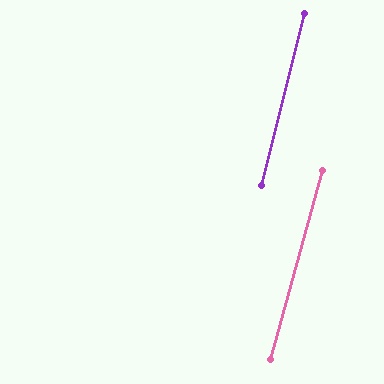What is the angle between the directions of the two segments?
Approximately 1 degree.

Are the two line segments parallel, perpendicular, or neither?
Parallel — their directions differ by only 1.2°.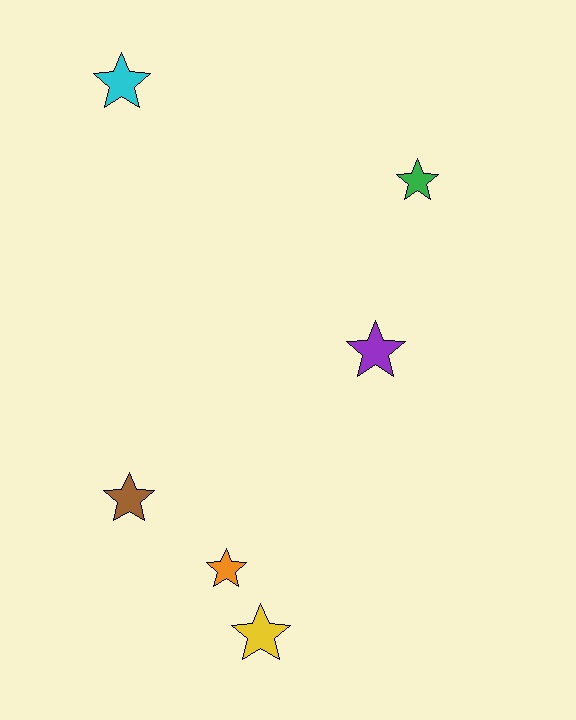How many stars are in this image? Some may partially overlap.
There are 6 stars.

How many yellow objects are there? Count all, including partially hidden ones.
There is 1 yellow object.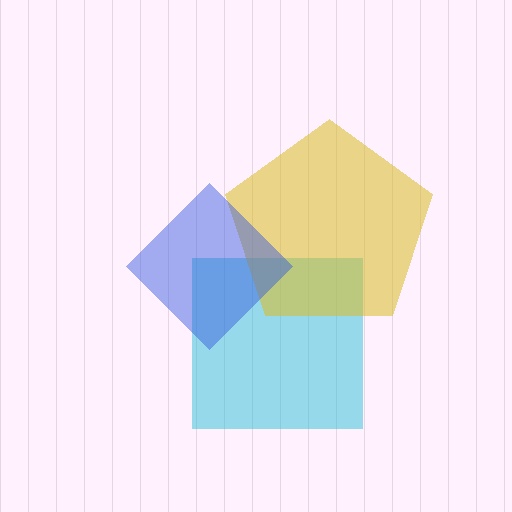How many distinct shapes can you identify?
There are 3 distinct shapes: a cyan square, a yellow pentagon, a blue diamond.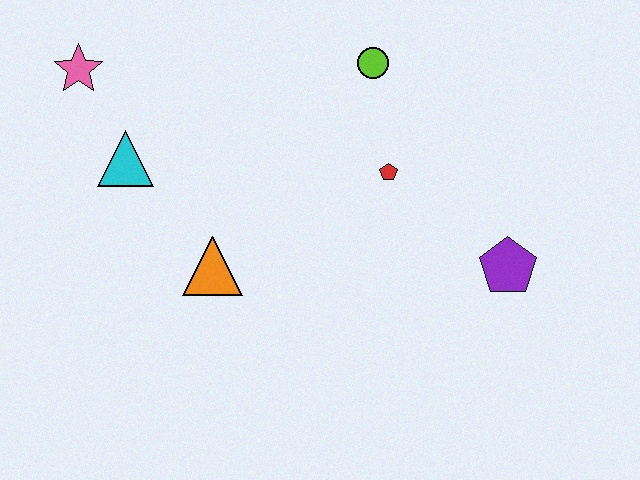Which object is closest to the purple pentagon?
The red pentagon is closest to the purple pentagon.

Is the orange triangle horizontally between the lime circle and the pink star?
Yes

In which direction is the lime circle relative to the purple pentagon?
The lime circle is above the purple pentagon.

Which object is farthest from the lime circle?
The pink star is farthest from the lime circle.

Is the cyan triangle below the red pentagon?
No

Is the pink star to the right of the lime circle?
No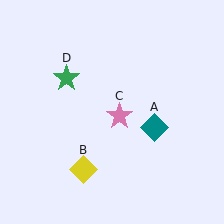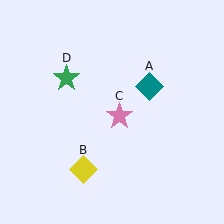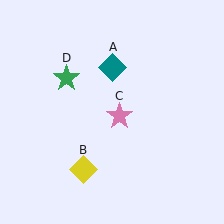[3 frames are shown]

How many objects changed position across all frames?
1 object changed position: teal diamond (object A).